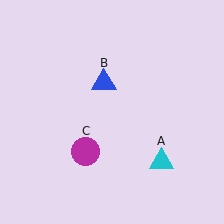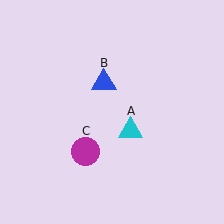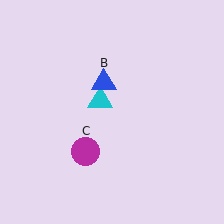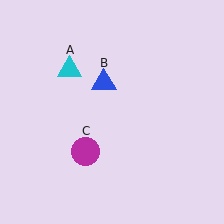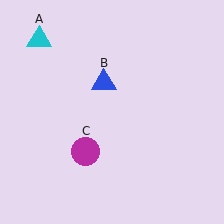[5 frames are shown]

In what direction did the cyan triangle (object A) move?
The cyan triangle (object A) moved up and to the left.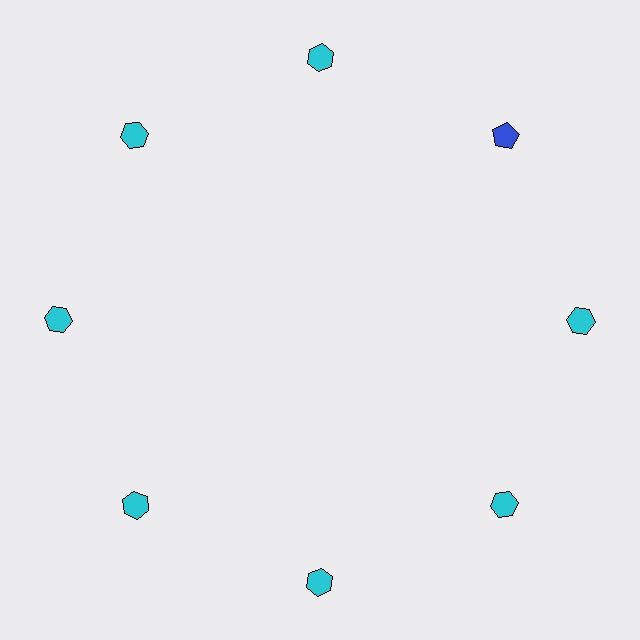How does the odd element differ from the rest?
It differs in both color (blue instead of cyan) and shape (pentagon instead of hexagon).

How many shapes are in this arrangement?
There are 8 shapes arranged in a ring pattern.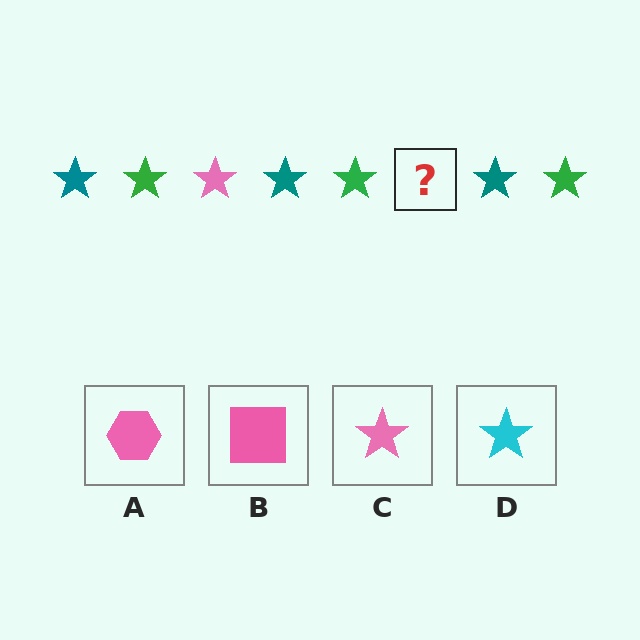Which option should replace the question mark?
Option C.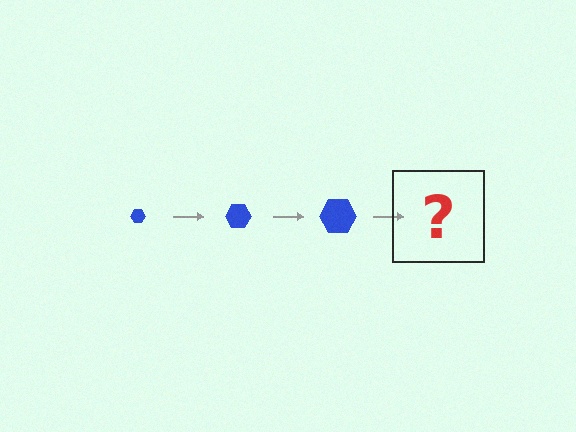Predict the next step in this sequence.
The next step is a blue hexagon, larger than the previous one.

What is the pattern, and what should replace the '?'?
The pattern is that the hexagon gets progressively larger each step. The '?' should be a blue hexagon, larger than the previous one.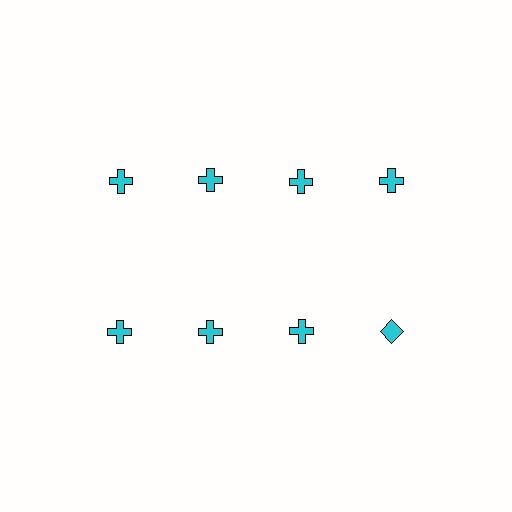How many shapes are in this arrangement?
There are 8 shapes arranged in a grid pattern.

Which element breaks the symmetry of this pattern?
The cyan diamond in the second row, second from right column breaks the symmetry. All other shapes are cyan crosses.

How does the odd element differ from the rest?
It has a different shape: diamond instead of cross.